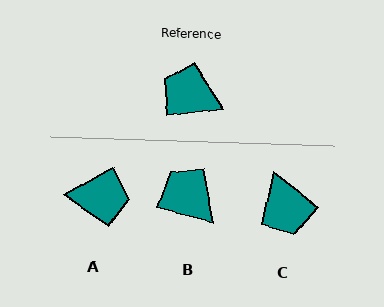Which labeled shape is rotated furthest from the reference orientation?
A, about 158 degrees away.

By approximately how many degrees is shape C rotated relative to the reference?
Approximately 135 degrees counter-clockwise.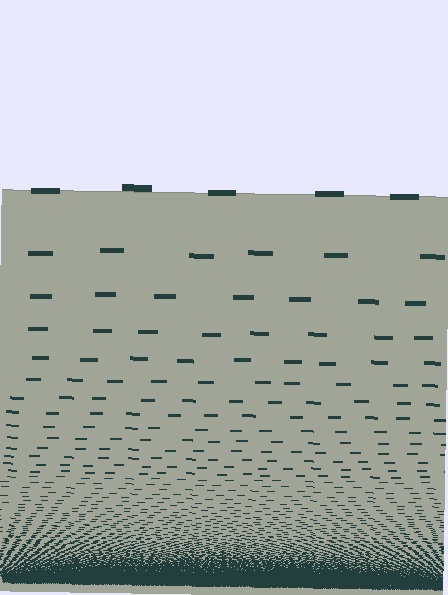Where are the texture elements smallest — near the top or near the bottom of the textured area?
Near the bottom.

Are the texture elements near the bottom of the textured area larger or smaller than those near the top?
Smaller. The gradient is inverted — elements near the bottom are smaller and denser.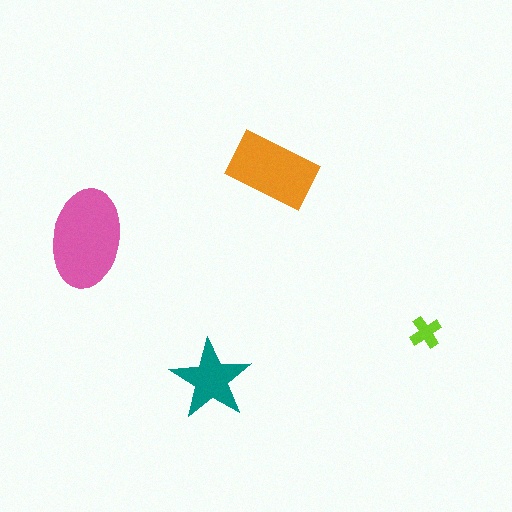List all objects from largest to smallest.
The pink ellipse, the orange rectangle, the teal star, the lime cross.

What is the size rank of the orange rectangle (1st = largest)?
2nd.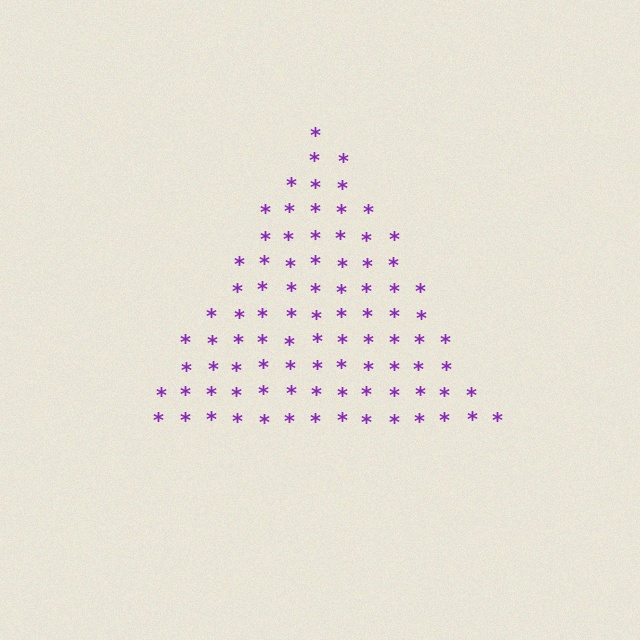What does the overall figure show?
The overall figure shows a triangle.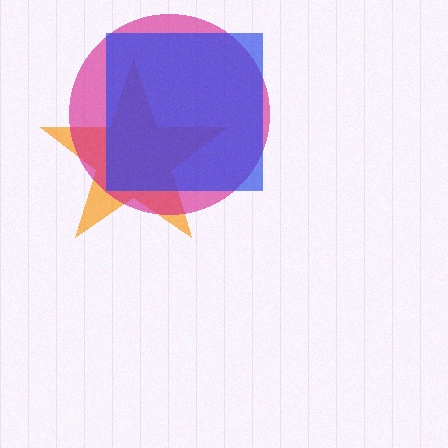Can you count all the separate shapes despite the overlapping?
Yes, there are 3 separate shapes.